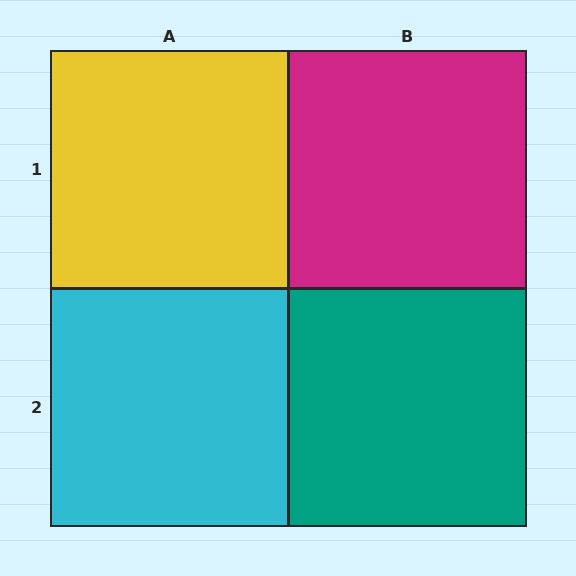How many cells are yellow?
1 cell is yellow.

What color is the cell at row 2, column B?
Teal.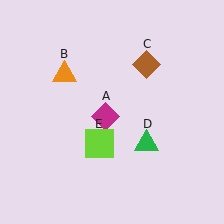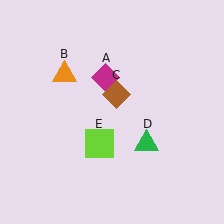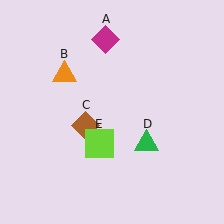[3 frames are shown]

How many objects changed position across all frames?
2 objects changed position: magenta diamond (object A), brown diamond (object C).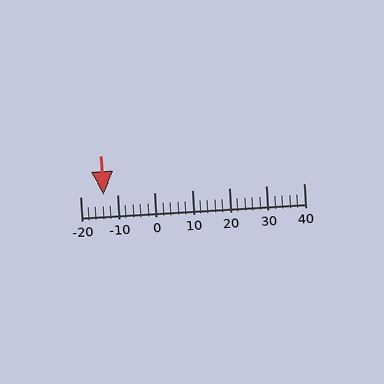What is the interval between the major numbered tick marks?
The major tick marks are spaced 10 units apart.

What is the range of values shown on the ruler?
The ruler shows values from -20 to 40.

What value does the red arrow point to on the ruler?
The red arrow points to approximately -14.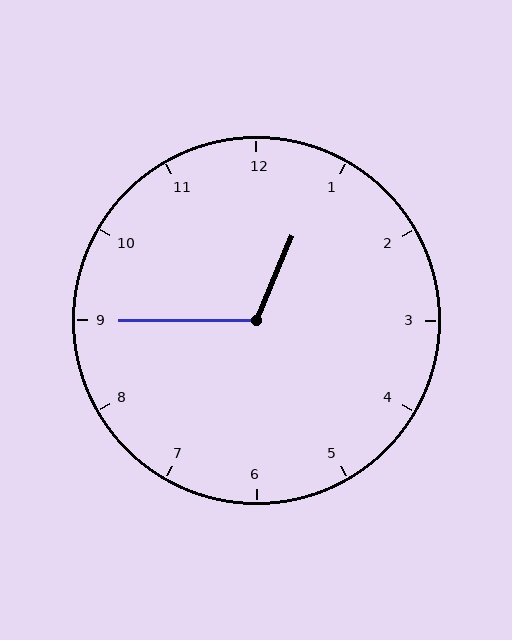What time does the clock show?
12:45.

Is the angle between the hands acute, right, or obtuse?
It is obtuse.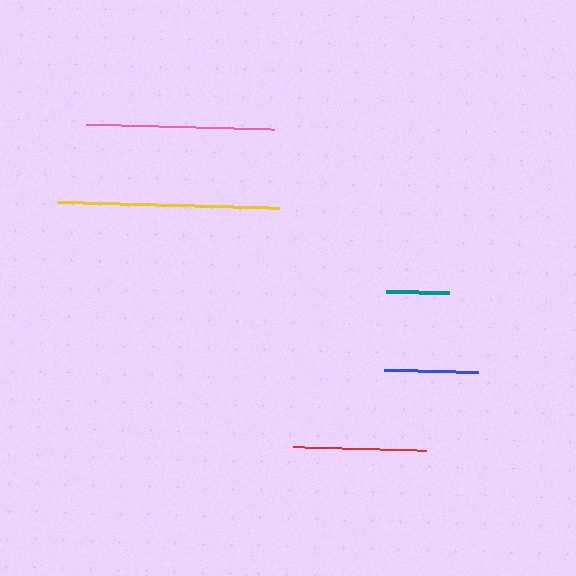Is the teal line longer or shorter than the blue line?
The blue line is longer than the teal line.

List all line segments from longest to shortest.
From longest to shortest: yellow, pink, red, blue, teal.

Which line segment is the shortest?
The teal line is the shortest at approximately 63 pixels.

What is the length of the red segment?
The red segment is approximately 133 pixels long.